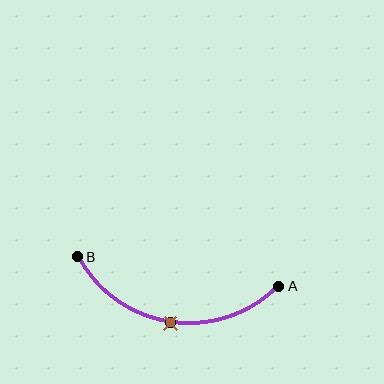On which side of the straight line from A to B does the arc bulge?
The arc bulges below the straight line connecting A and B.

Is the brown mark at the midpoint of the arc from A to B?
Yes. The brown mark lies on the arc at equal arc-length from both A and B — it is the arc midpoint.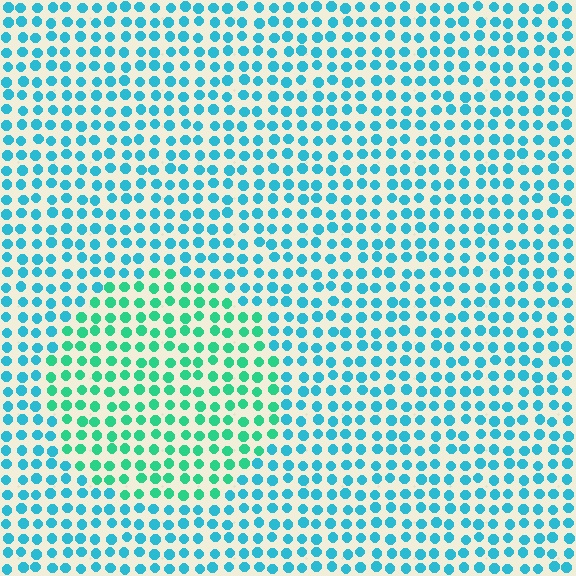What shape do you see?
I see a circle.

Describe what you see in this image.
The image is filled with small cyan elements in a uniform arrangement. A circle-shaped region is visible where the elements are tinted to a slightly different hue, forming a subtle color boundary.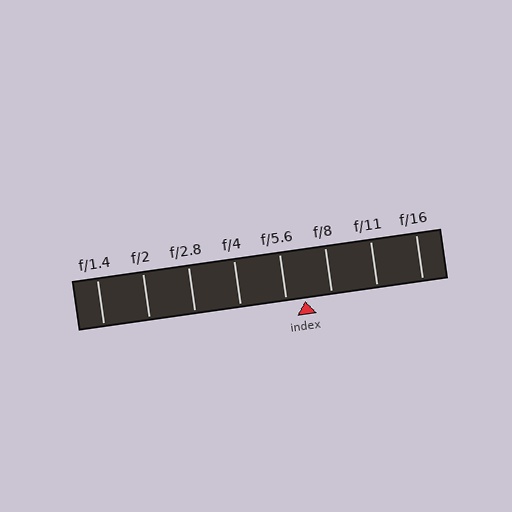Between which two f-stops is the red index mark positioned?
The index mark is between f/5.6 and f/8.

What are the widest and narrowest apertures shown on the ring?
The widest aperture shown is f/1.4 and the narrowest is f/16.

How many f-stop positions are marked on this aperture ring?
There are 8 f-stop positions marked.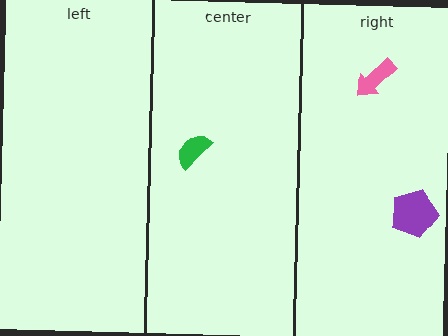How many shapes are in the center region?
1.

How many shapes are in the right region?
2.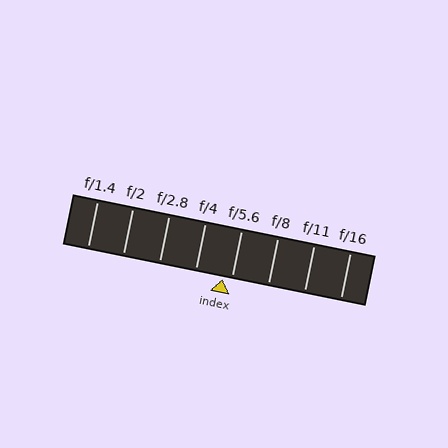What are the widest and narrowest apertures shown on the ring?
The widest aperture shown is f/1.4 and the narrowest is f/16.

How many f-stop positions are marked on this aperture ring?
There are 8 f-stop positions marked.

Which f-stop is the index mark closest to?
The index mark is closest to f/5.6.